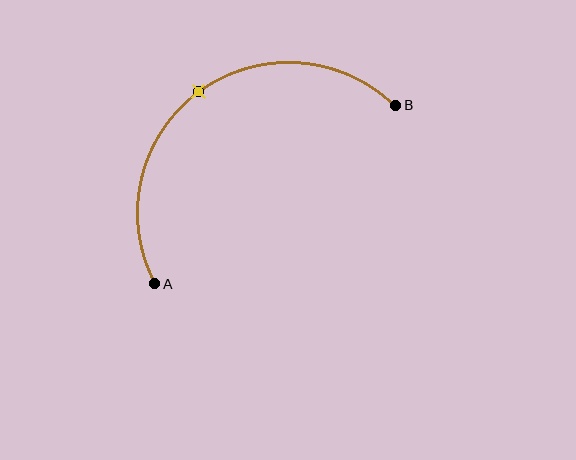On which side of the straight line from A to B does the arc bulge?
The arc bulges above and to the left of the straight line connecting A and B.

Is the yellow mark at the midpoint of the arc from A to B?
Yes. The yellow mark lies on the arc at equal arc-length from both A and B — it is the arc midpoint.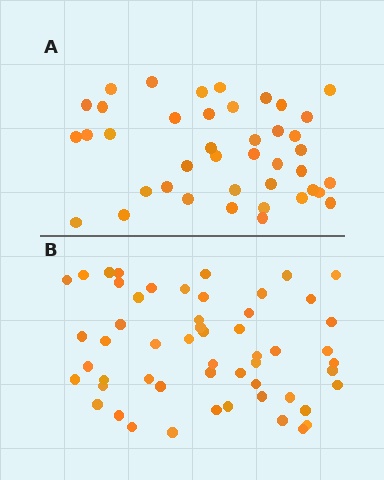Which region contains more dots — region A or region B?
Region B (the bottom region) has more dots.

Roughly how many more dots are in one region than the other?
Region B has approximately 15 more dots than region A.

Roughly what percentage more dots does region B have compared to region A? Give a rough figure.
About 30% more.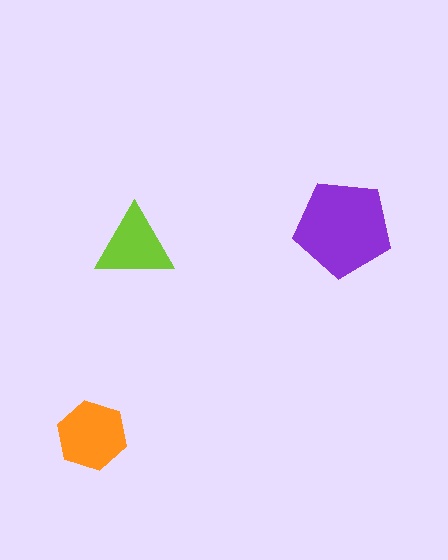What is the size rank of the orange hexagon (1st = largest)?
2nd.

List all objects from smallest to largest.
The lime triangle, the orange hexagon, the purple pentagon.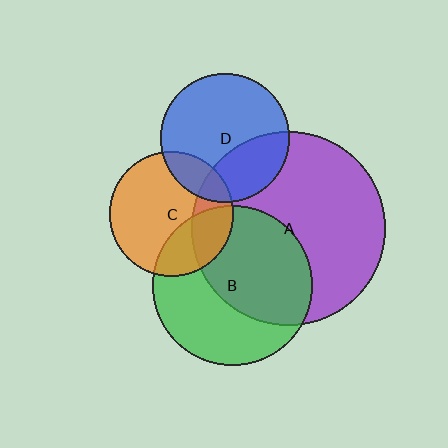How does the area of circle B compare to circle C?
Approximately 1.6 times.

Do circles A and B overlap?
Yes.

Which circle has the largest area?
Circle A (purple).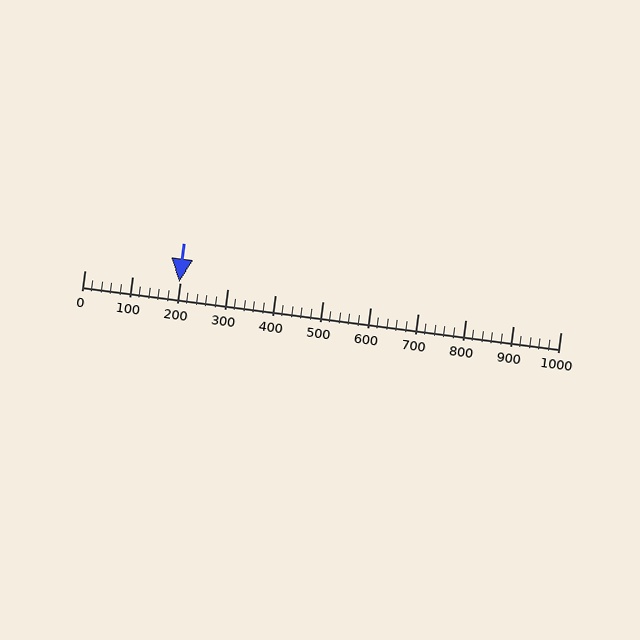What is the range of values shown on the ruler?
The ruler shows values from 0 to 1000.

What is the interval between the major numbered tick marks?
The major tick marks are spaced 100 units apart.